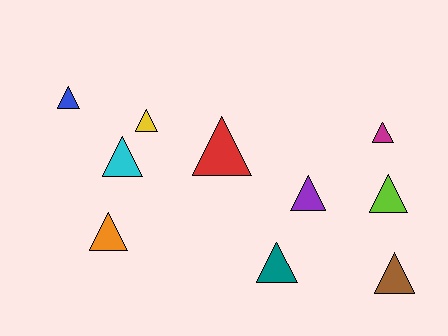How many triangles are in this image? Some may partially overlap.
There are 10 triangles.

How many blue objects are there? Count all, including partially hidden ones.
There is 1 blue object.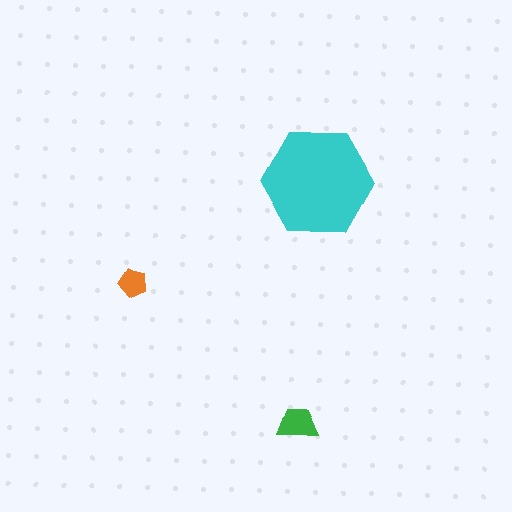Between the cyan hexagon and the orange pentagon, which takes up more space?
The cyan hexagon.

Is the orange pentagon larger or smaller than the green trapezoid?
Smaller.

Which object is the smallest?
The orange pentagon.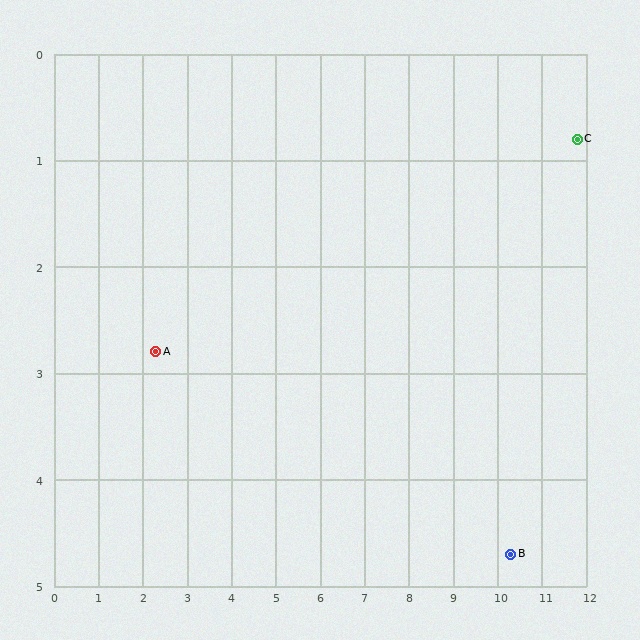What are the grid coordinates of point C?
Point C is at approximately (11.8, 0.8).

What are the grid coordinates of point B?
Point B is at approximately (10.3, 4.7).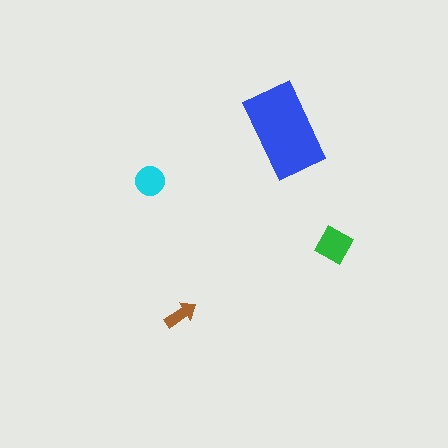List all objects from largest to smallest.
The blue rectangle, the green diamond, the cyan circle, the brown arrow.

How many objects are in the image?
There are 4 objects in the image.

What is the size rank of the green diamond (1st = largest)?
2nd.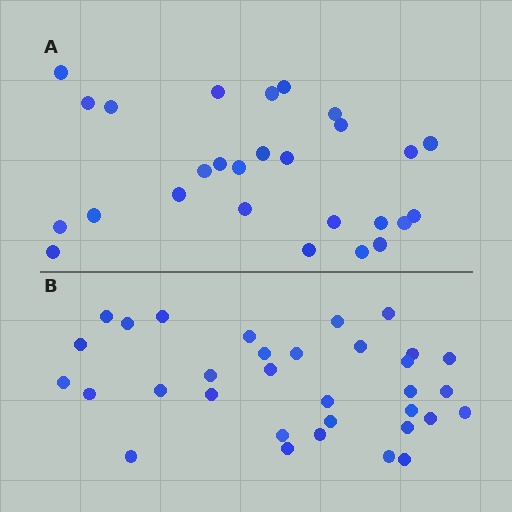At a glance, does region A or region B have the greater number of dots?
Region B (the bottom region) has more dots.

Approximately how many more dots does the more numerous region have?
Region B has about 6 more dots than region A.